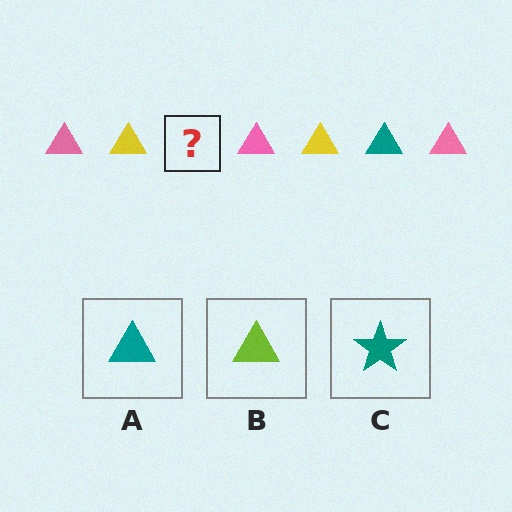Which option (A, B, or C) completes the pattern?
A.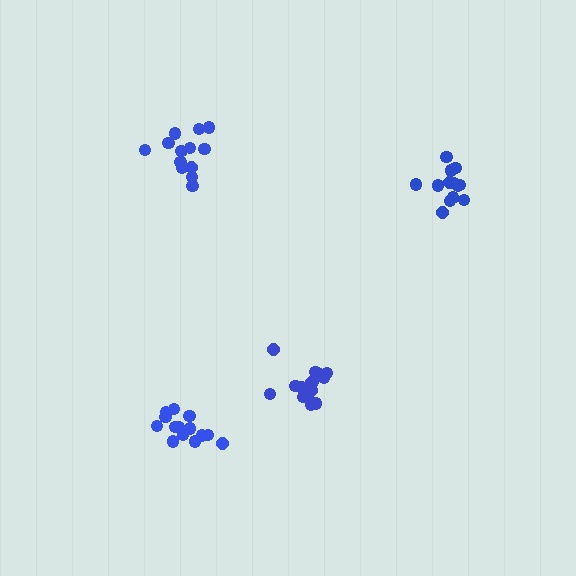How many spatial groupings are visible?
There are 4 spatial groupings.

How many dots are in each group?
Group 1: 13 dots, Group 2: 13 dots, Group 3: 14 dots, Group 4: 16 dots (56 total).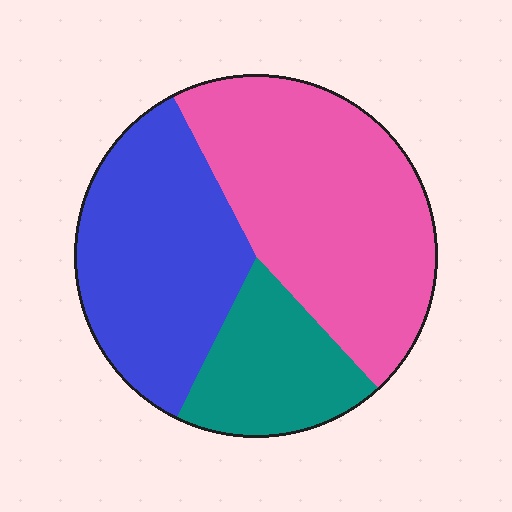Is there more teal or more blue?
Blue.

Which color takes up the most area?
Pink, at roughly 45%.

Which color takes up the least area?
Teal, at roughly 20%.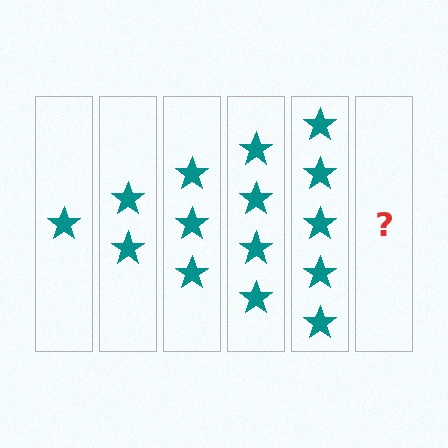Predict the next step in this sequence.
The next step is 6 stars.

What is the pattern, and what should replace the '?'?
The pattern is that each step adds one more star. The '?' should be 6 stars.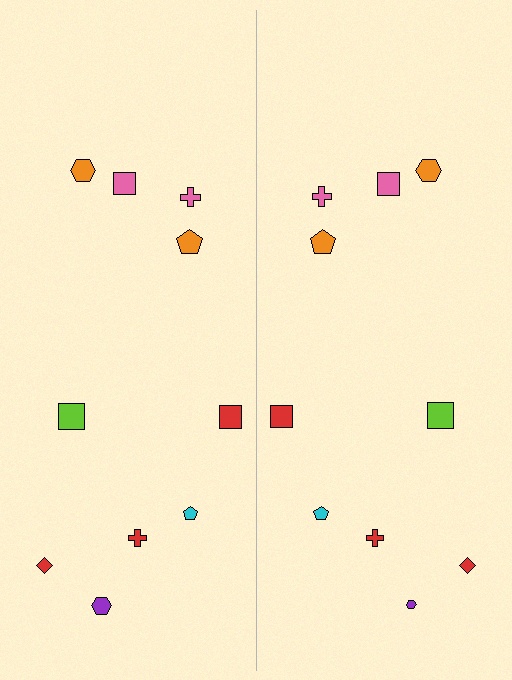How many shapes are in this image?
There are 20 shapes in this image.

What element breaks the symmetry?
The purple hexagon on the right side has a different size than its mirror counterpart.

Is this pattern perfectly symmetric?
No, the pattern is not perfectly symmetric. The purple hexagon on the right side has a different size than its mirror counterpart.